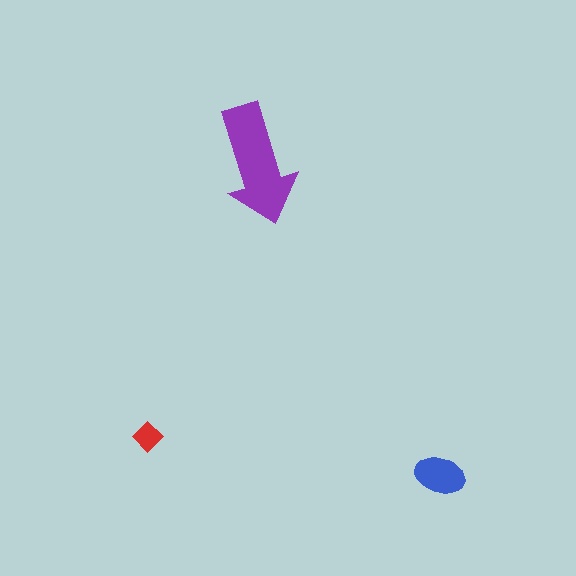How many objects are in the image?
There are 3 objects in the image.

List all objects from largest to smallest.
The purple arrow, the blue ellipse, the red diamond.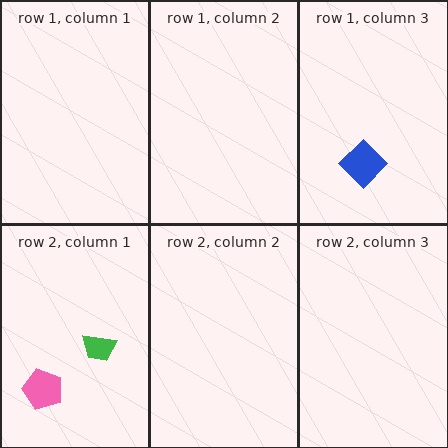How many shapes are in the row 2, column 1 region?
2.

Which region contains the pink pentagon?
The row 2, column 1 region.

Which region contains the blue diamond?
The row 1, column 3 region.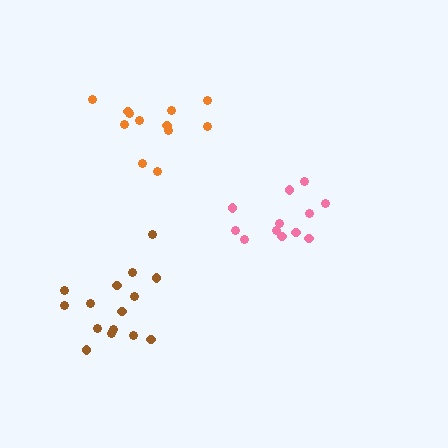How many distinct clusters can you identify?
There are 3 distinct clusters.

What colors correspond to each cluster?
The clusters are colored: brown, pink, orange.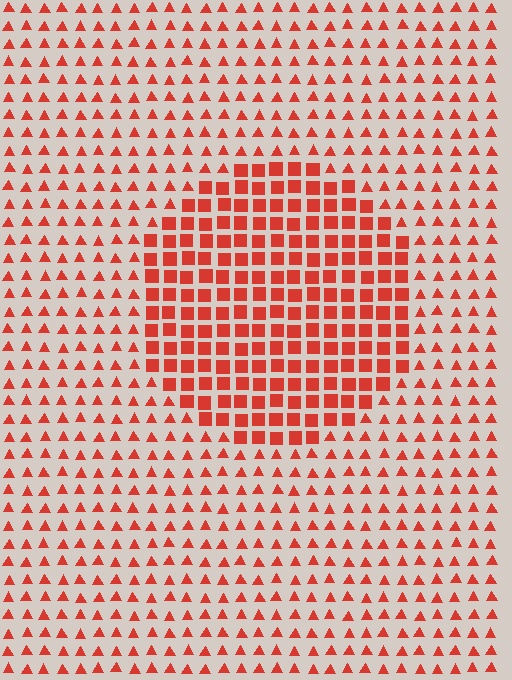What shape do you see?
I see a circle.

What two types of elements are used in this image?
The image uses squares inside the circle region and triangles outside it.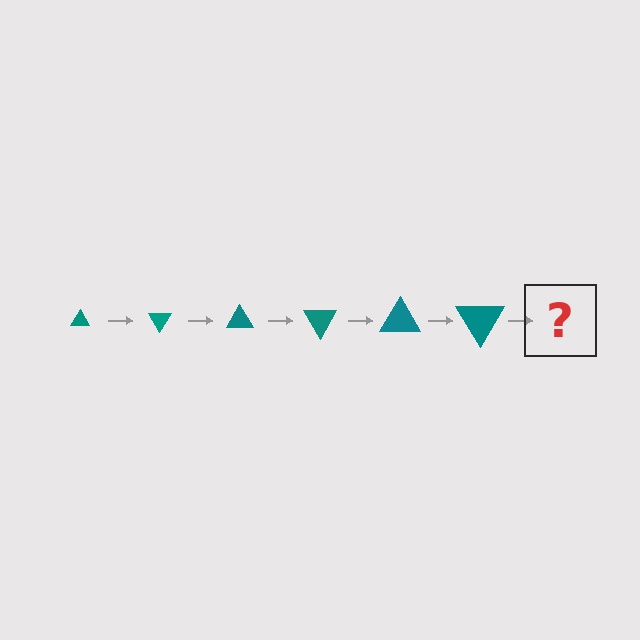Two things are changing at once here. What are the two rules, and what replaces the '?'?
The two rules are that the triangle grows larger each step and it rotates 60 degrees each step. The '?' should be a triangle, larger than the previous one and rotated 360 degrees from the start.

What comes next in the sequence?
The next element should be a triangle, larger than the previous one and rotated 360 degrees from the start.